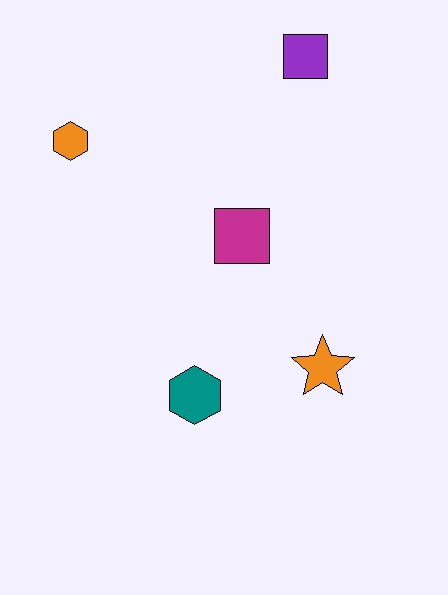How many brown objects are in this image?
There are no brown objects.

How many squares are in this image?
There are 2 squares.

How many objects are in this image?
There are 5 objects.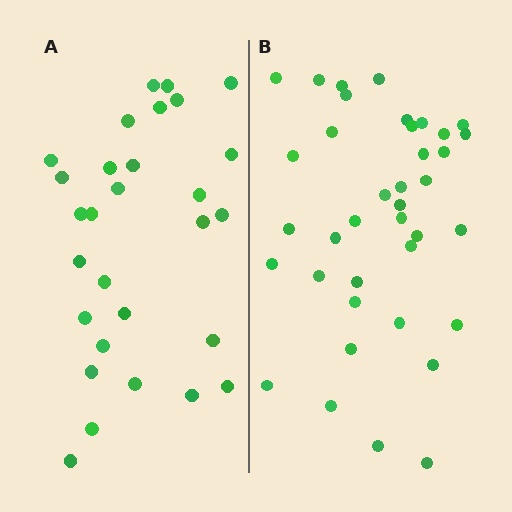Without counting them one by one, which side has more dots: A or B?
Region B (the right region) has more dots.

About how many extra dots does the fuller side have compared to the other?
Region B has roughly 8 or so more dots than region A.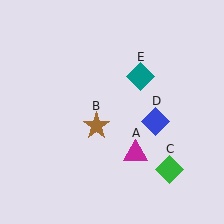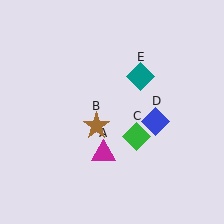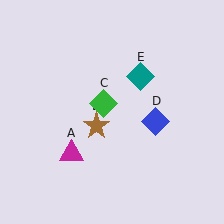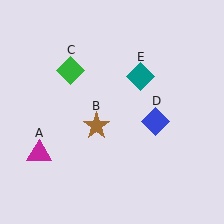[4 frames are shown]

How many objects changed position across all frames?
2 objects changed position: magenta triangle (object A), green diamond (object C).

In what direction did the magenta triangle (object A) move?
The magenta triangle (object A) moved left.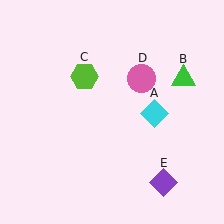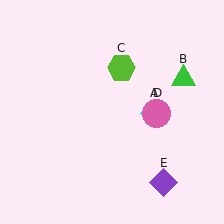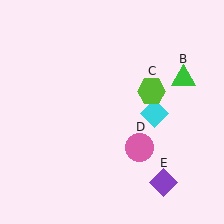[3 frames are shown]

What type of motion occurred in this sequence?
The lime hexagon (object C), pink circle (object D) rotated clockwise around the center of the scene.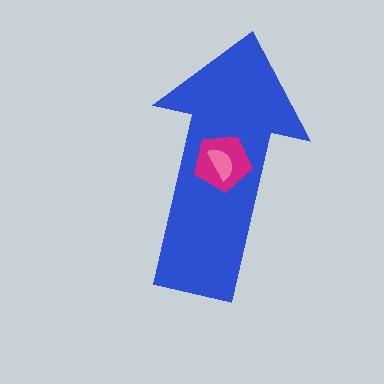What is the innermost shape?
The pink semicircle.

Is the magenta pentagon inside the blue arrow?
Yes.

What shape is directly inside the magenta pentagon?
The pink semicircle.